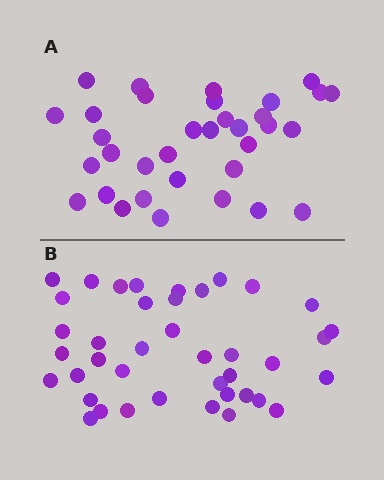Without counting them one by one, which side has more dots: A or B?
Region B (the bottom region) has more dots.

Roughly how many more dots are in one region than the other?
Region B has about 6 more dots than region A.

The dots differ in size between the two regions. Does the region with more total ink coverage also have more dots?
No. Region A has more total ink coverage because its dots are larger, but region B actually contains more individual dots. Total area can be misleading — the number of items is what matters here.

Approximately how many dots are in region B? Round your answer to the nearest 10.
About 40 dots.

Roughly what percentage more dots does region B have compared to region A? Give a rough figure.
About 20% more.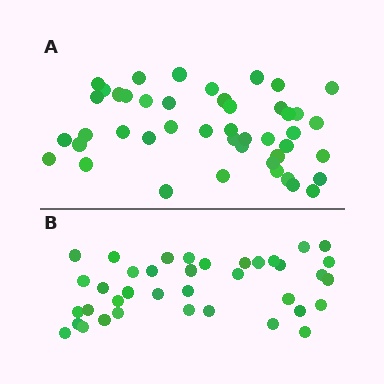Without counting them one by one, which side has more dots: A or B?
Region A (the top region) has more dots.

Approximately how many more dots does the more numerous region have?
Region A has roughly 8 or so more dots than region B.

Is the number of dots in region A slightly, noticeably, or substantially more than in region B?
Region A has only slightly more — the two regions are fairly close. The ratio is roughly 1.2 to 1.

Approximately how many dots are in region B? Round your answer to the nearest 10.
About 40 dots. (The exact count is 38, which rounds to 40.)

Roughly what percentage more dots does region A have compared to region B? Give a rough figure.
About 20% more.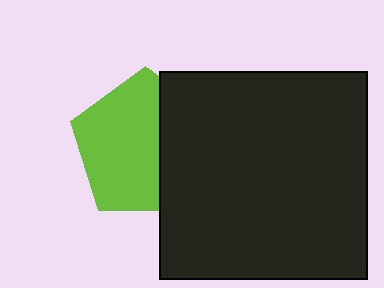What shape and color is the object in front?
The object in front is a black square.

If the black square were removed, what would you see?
You would see the complete lime pentagon.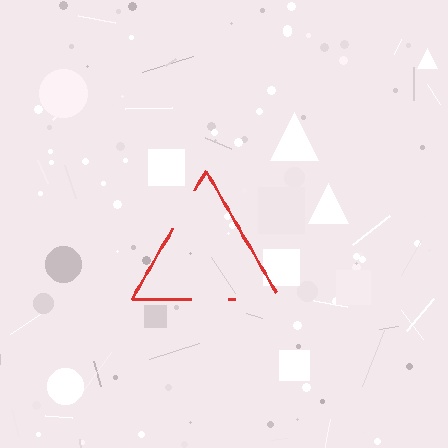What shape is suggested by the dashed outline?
The dashed outline suggests a triangle.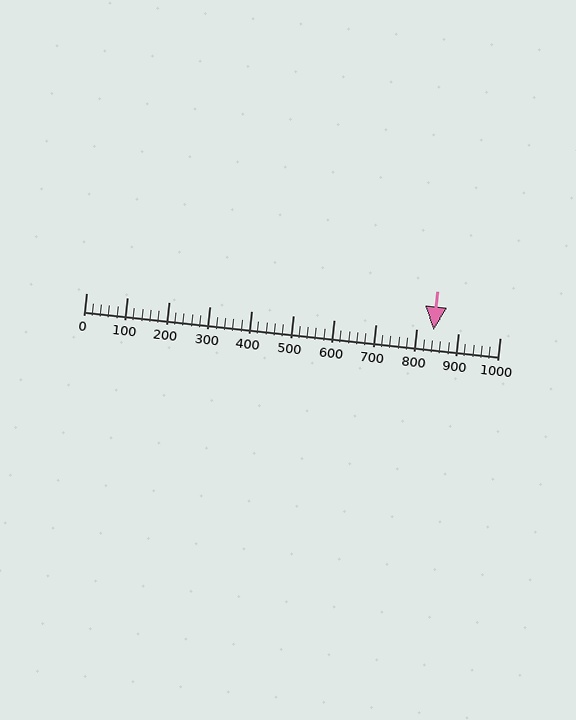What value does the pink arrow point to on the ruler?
The pink arrow points to approximately 840.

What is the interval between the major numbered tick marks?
The major tick marks are spaced 100 units apart.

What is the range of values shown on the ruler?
The ruler shows values from 0 to 1000.